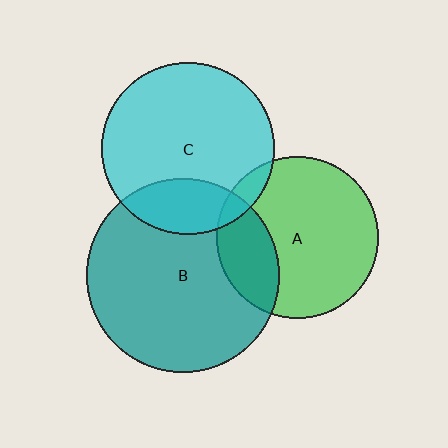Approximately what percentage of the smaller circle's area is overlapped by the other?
Approximately 10%.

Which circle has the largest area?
Circle B (teal).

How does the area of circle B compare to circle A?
Approximately 1.4 times.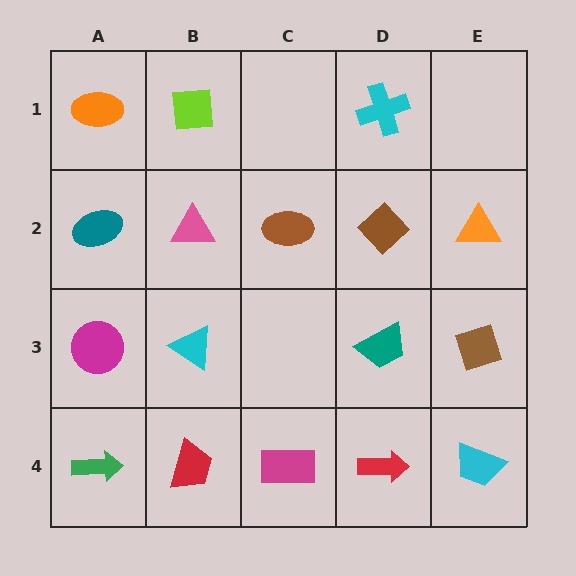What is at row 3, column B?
A cyan triangle.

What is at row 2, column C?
A brown ellipse.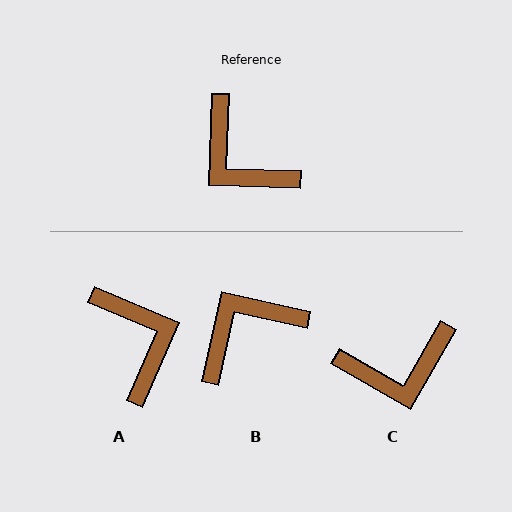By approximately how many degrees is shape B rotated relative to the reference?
Approximately 101 degrees clockwise.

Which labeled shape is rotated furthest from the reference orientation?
A, about 159 degrees away.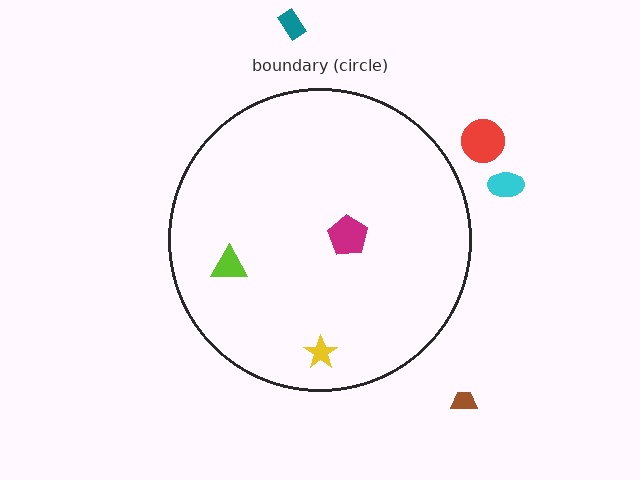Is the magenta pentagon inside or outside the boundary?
Inside.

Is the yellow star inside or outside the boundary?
Inside.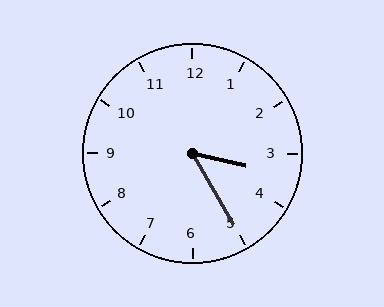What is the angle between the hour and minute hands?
Approximately 48 degrees.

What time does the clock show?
3:25.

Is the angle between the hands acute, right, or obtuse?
It is acute.